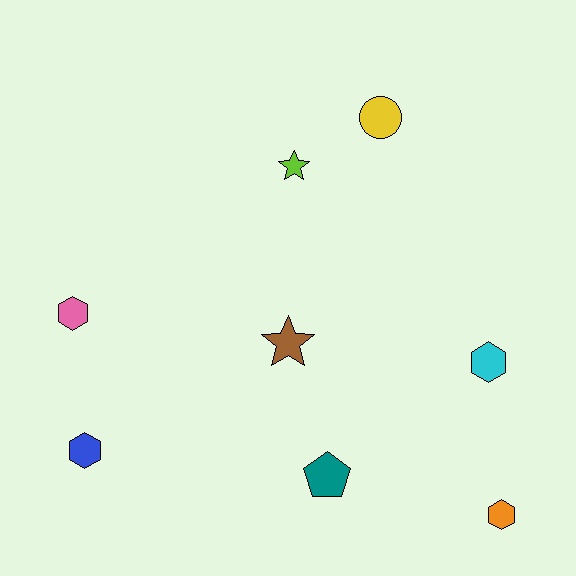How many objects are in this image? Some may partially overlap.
There are 8 objects.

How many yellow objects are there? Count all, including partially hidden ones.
There is 1 yellow object.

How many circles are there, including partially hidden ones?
There is 1 circle.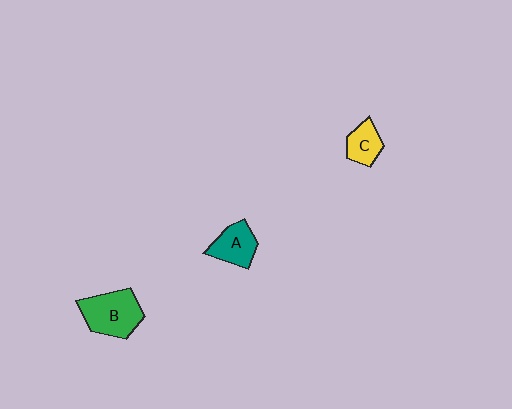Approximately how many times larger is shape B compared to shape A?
Approximately 1.5 times.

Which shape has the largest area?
Shape B (green).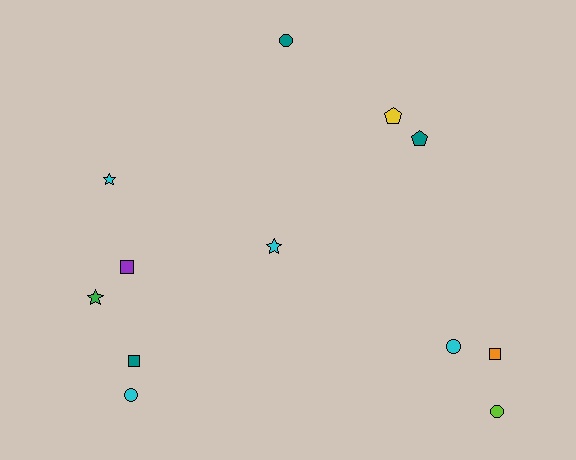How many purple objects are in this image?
There is 1 purple object.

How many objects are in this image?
There are 12 objects.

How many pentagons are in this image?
There are 2 pentagons.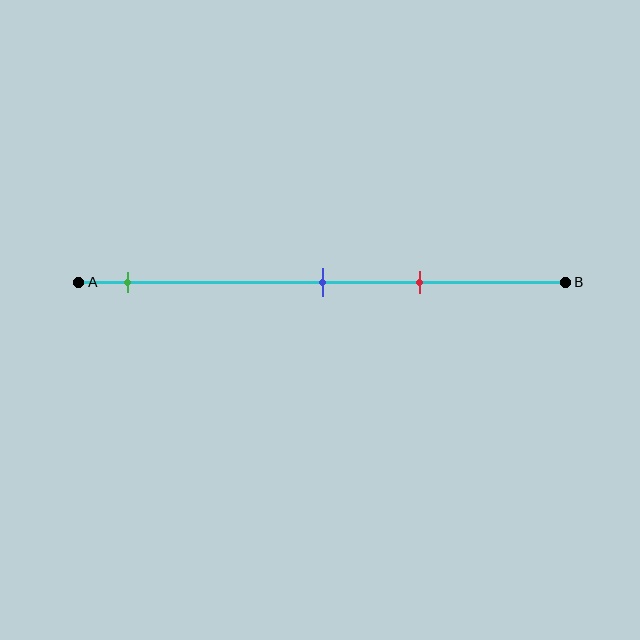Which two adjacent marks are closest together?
The blue and red marks are the closest adjacent pair.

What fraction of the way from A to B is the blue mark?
The blue mark is approximately 50% (0.5) of the way from A to B.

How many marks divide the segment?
There are 3 marks dividing the segment.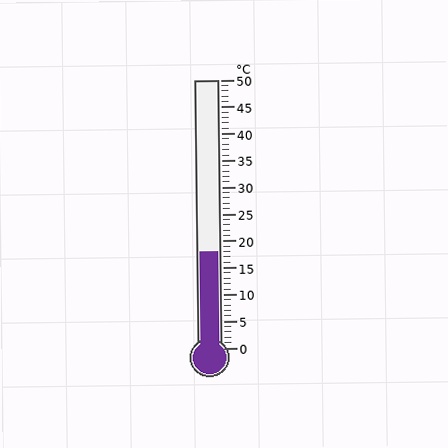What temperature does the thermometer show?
The thermometer shows approximately 18°C.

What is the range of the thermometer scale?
The thermometer scale ranges from 0°C to 50°C.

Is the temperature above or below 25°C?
The temperature is below 25°C.